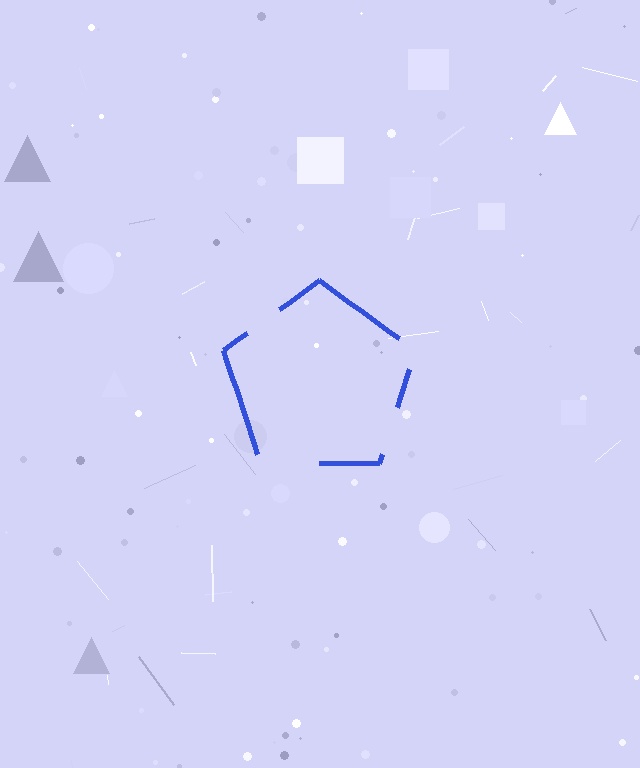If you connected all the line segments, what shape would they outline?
They would outline a pentagon.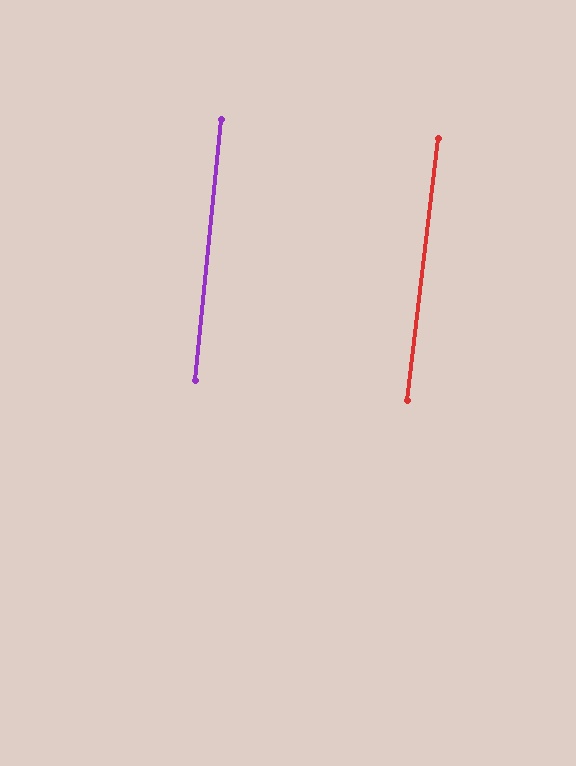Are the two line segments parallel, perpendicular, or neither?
Parallel — their directions differ by only 1.1°.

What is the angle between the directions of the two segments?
Approximately 1 degree.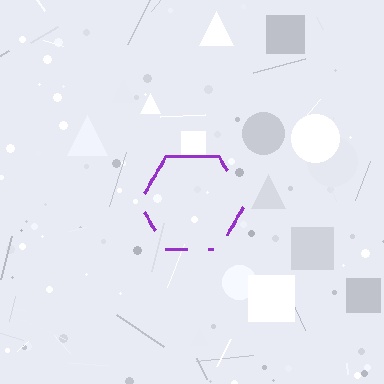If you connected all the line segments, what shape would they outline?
They would outline a hexagon.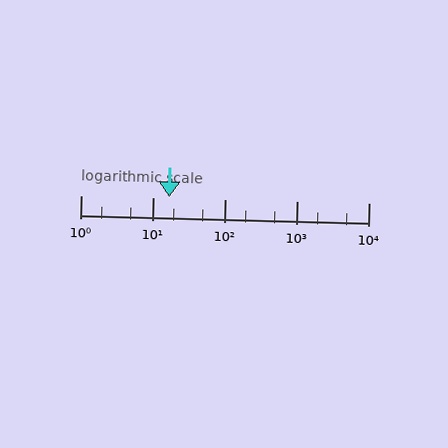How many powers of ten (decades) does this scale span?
The scale spans 4 decades, from 1 to 10000.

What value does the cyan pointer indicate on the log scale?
The pointer indicates approximately 17.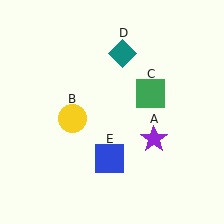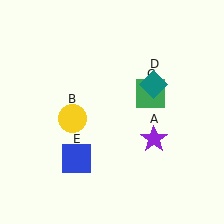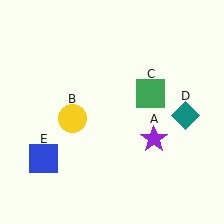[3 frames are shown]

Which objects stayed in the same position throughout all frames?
Purple star (object A) and yellow circle (object B) and green square (object C) remained stationary.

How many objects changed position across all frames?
2 objects changed position: teal diamond (object D), blue square (object E).